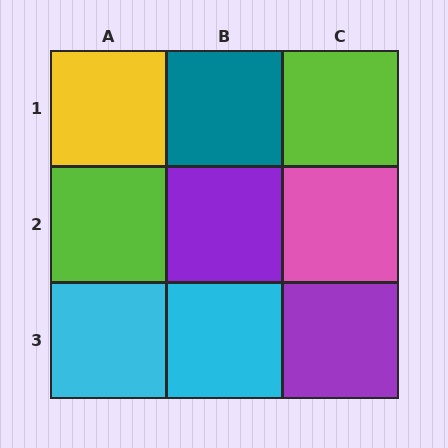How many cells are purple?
2 cells are purple.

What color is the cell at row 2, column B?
Purple.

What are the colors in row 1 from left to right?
Yellow, teal, lime.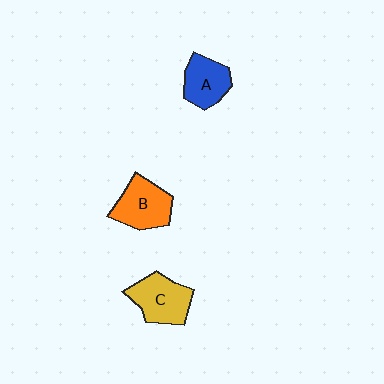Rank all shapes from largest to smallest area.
From largest to smallest: C (yellow), B (orange), A (blue).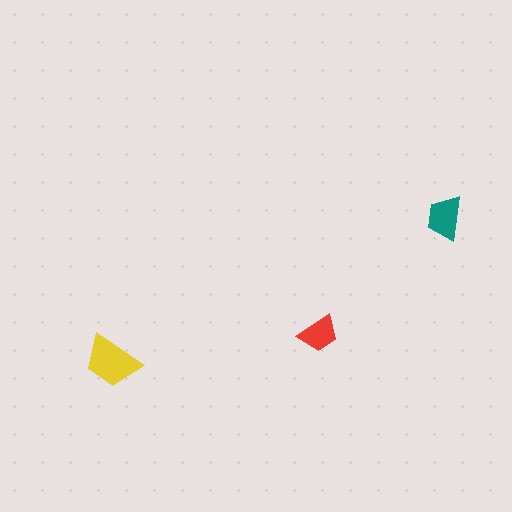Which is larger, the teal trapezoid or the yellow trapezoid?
The yellow one.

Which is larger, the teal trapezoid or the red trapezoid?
The teal one.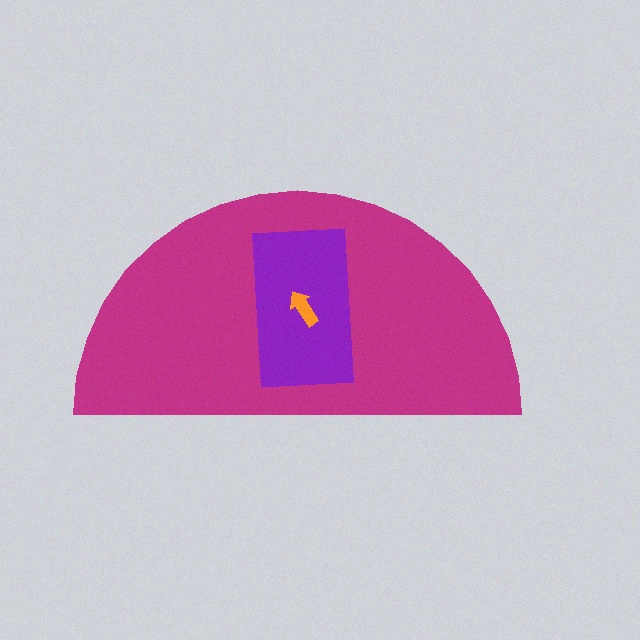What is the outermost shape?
The magenta semicircle.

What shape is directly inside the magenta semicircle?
The purple rectangle.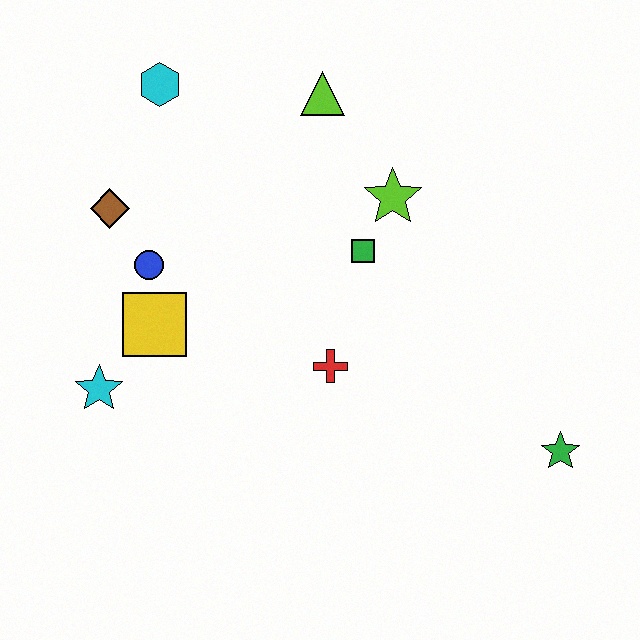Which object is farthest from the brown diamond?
The green star is farthest from the brown diamond.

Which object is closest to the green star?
The red cross is closest to the green star.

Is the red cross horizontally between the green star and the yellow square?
Yes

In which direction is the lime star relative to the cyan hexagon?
The lime star is to the right of the cyan hexagon.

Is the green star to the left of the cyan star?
No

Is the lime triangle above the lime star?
Yes